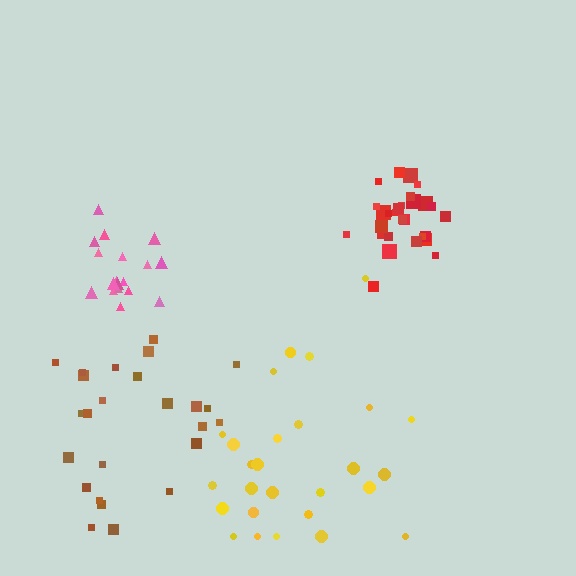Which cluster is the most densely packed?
Red.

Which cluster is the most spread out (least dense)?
Yellow.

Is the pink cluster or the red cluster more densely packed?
Red.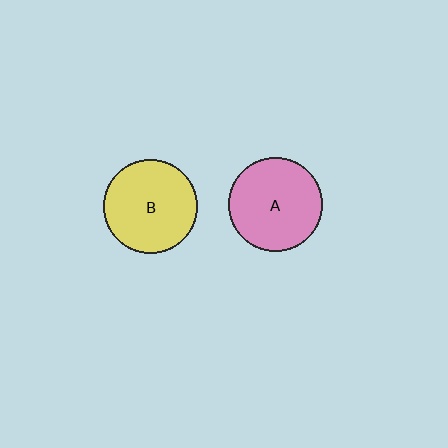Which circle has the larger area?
Circle A (pink).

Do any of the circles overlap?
No, none of the circles overlap.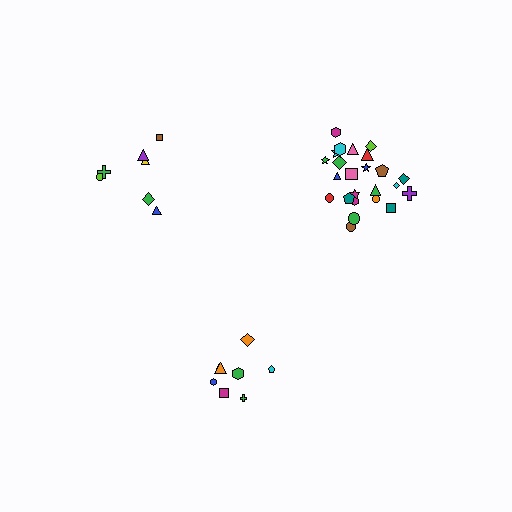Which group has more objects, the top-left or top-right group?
The top-right group.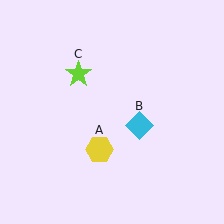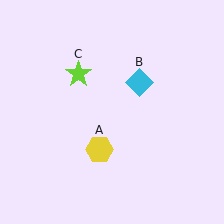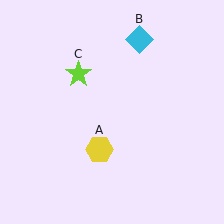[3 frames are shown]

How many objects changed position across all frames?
1 object changed position: cyan diamond (object B).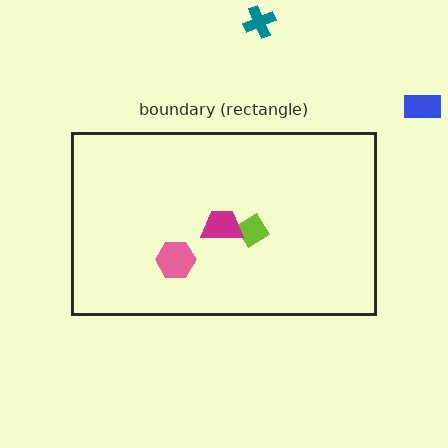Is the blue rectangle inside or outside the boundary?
Outside.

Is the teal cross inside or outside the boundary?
Outside.